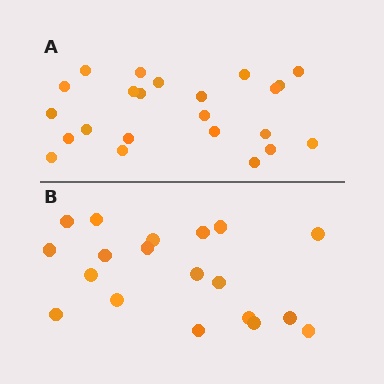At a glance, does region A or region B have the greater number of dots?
Region A (the top region) has more dots.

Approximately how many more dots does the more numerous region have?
Region A has about 4 more dots than region B.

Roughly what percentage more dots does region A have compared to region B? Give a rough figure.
About 20% more.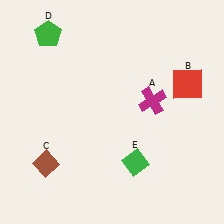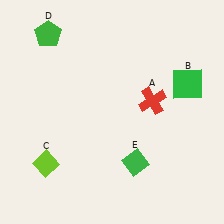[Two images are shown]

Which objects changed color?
A changed from magenta to red. B changed from red to green. C changed from brown to lime.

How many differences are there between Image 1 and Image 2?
There are 3 differences between the two images.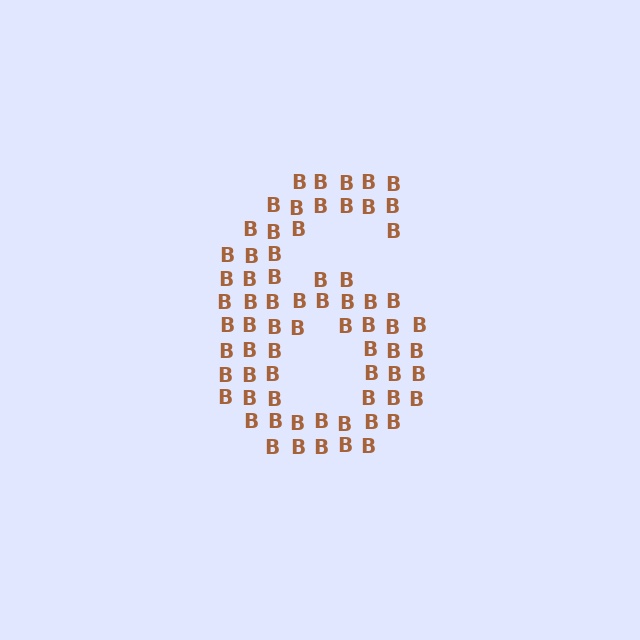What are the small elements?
The small elements are letter B's.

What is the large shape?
The large shape is the digit 6.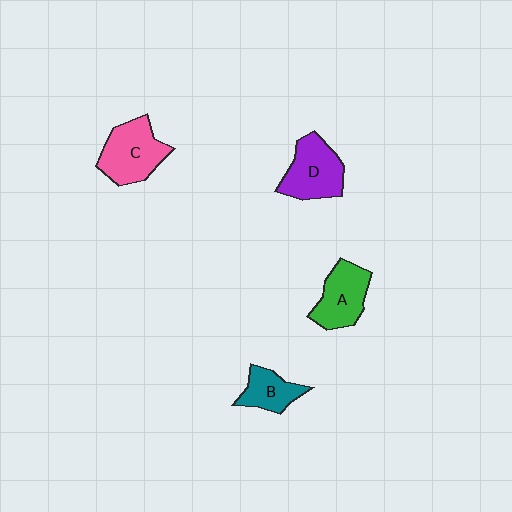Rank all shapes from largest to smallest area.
From largest to smallest: C (pink), D (purple), A (green), B (teal).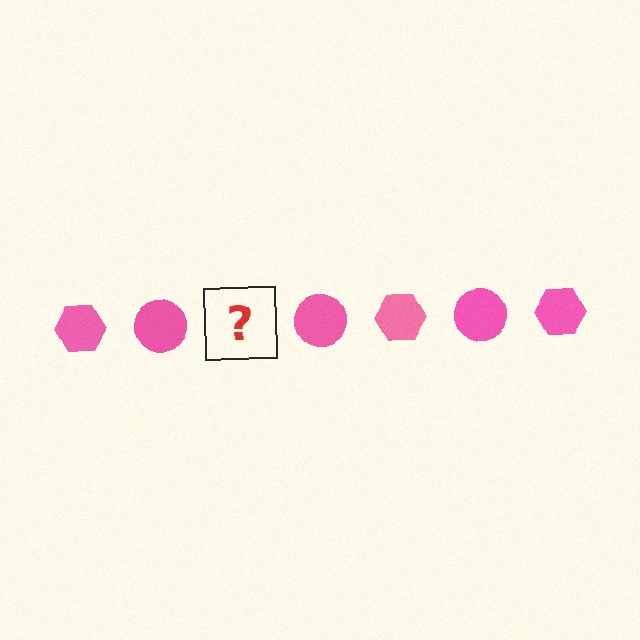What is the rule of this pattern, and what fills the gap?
The rule is that the pattern cycles through hexagon, circle shapes in pink. The gap should be filled with a pink hexagon.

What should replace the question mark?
The question mark should be replaced with a pink hexagon.